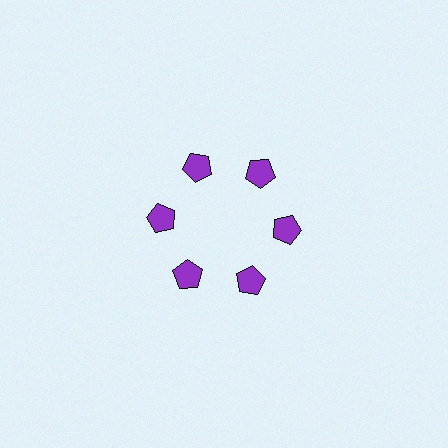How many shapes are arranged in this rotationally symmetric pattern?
There are 6 shapes, arranged in 6 groups of 1.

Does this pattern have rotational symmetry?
Yes, this pattern has 6-fold rotational symmetry. It looks the same after rotating 60 degrees around the center.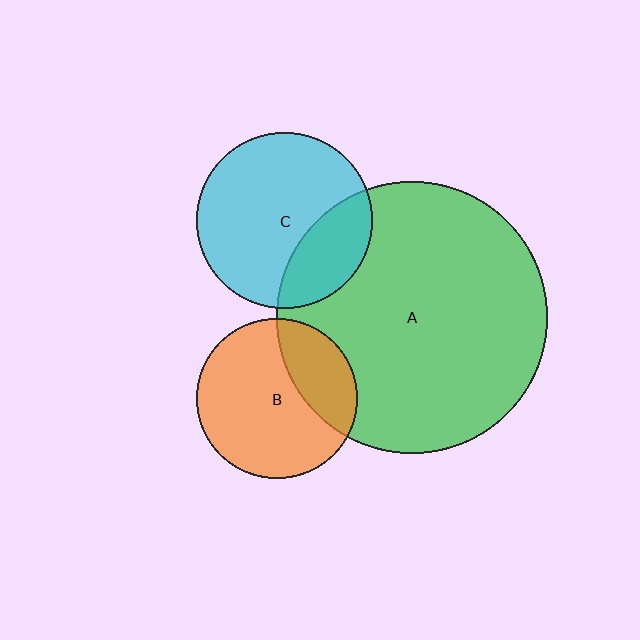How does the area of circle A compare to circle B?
Approximately 2.9 times.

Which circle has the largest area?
Circle A (green).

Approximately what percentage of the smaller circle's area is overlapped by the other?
Approximately 25%.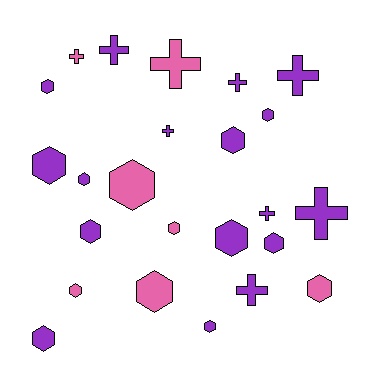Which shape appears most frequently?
Hexagon, with 15 objects.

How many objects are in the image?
There are 24 objects.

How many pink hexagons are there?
There are 5 pink hexagons.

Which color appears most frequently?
Purple, with 17 objects.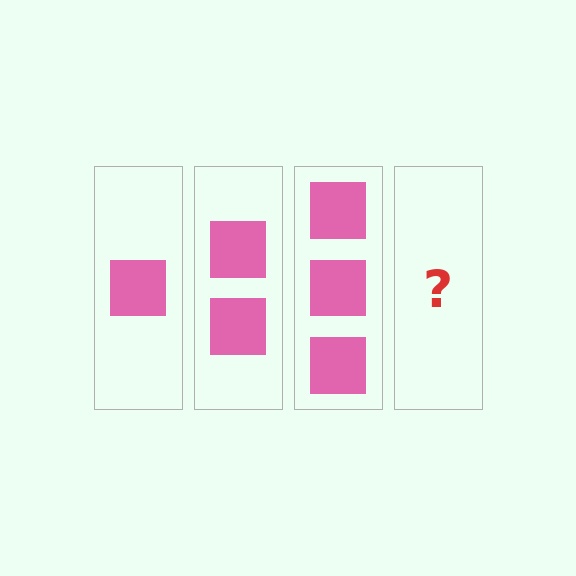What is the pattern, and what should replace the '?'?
The pattern is that each step adds one more square. The '?' should be 4 squares.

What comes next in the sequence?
The next element should be 4 squares.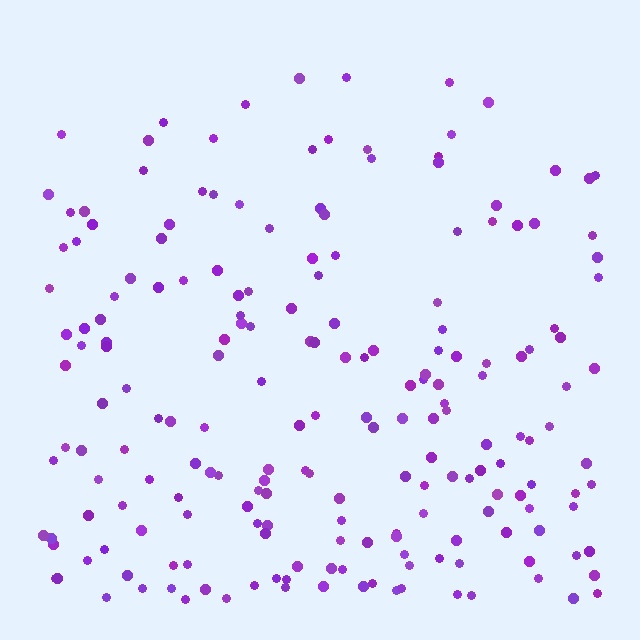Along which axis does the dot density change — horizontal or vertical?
Vertical.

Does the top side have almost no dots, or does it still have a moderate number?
Still a moderate number, just noticeably fewer than the bottom.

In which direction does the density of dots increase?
From top to bottom, with the bottom side densest.